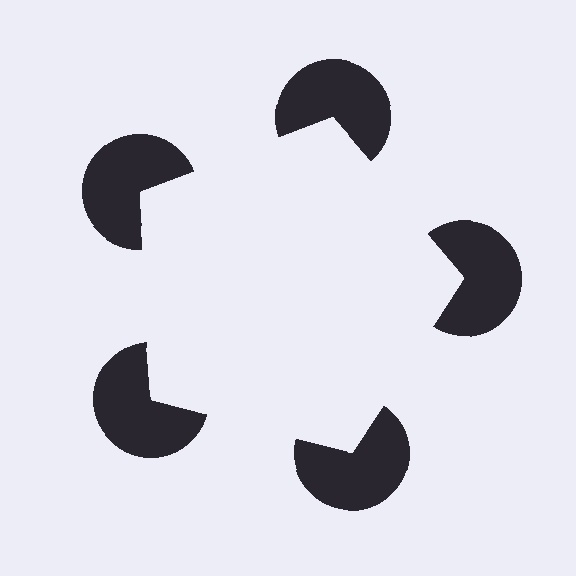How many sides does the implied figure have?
5 sides.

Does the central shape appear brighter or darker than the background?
It typically appears slightly brighter than the background, even though no actual brightness change is drawn.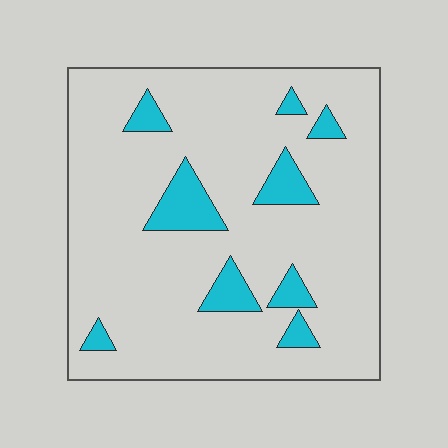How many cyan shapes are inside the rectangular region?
9.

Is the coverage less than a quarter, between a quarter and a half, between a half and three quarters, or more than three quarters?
Less than a quarter.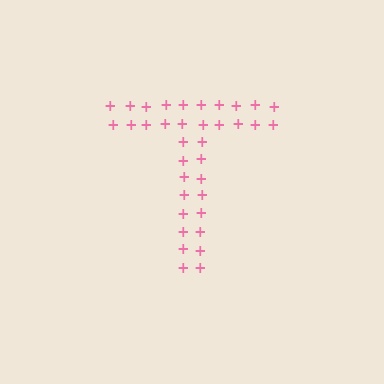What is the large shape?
The large shape is the letter T.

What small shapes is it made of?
It is made of small plus signs.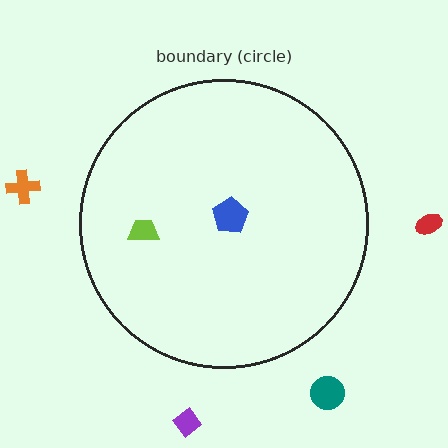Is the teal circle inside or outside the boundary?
Outside.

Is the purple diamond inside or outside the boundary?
Outside.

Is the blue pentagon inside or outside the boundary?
Inside.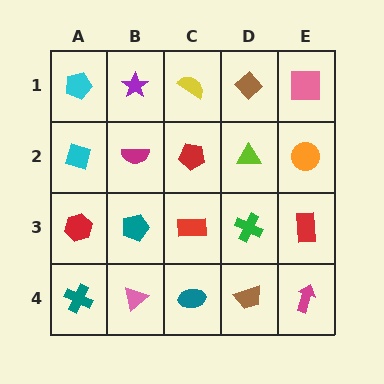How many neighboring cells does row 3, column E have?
3.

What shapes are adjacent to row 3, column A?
A cyan diamond (row 2, column A), a teal cross (row 4, column A), a teal pentagon (row 3, column B).